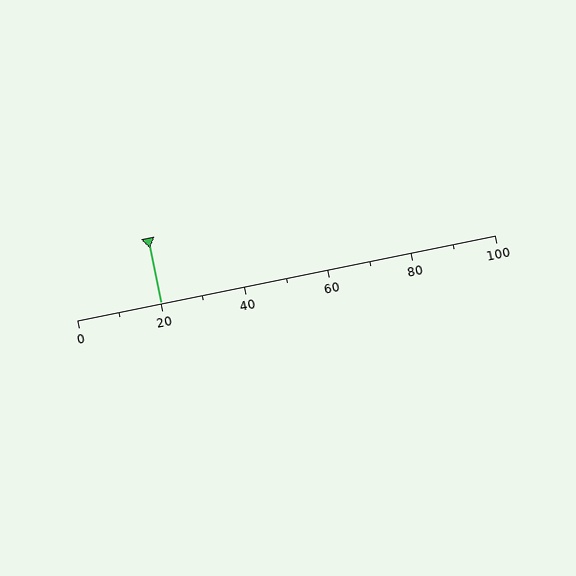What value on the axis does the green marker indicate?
The marker indicates approximately 20.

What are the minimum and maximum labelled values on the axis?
The axis runs from 0 to 100.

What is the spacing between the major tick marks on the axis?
The major ticks are spaced 20 apart.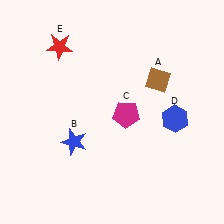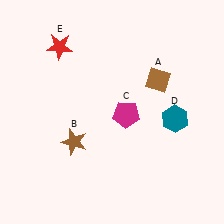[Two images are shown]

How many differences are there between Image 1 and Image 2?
There are 2 differences between the two images.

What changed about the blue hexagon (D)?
In Image 1, D is blue. In Image 2, it changed to teal.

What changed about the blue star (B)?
In Image 1, B is blue. In Image 2, it changed to brown.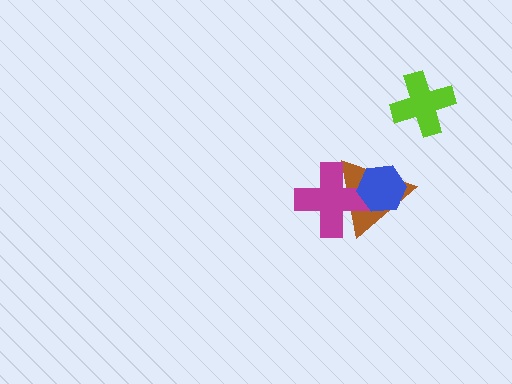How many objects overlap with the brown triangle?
2 objects overlap with the brown triangle.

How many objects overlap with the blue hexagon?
2 objects overlap with the blue hexagon.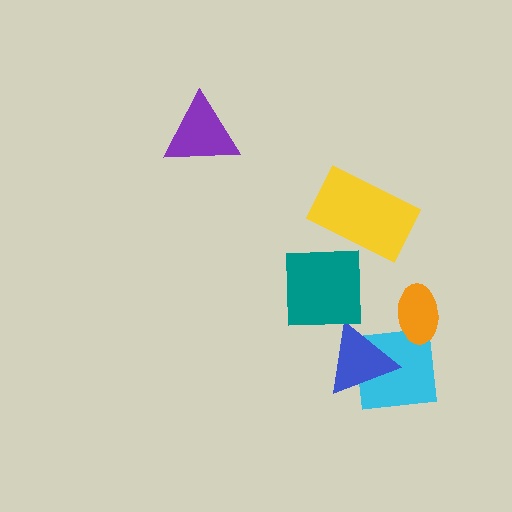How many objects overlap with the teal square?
0 objects overlap with the teal square.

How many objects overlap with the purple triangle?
0 objects overlap with the purple triangle.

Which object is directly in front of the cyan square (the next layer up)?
The blue triangle is directly in front of the cyan square.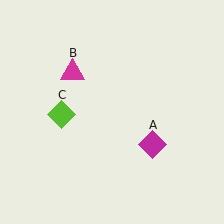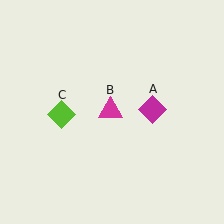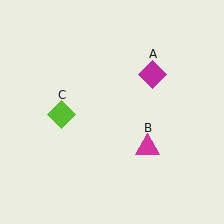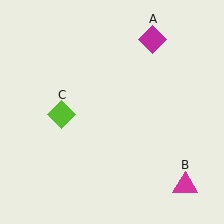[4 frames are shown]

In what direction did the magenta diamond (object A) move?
The magenta diamond (object A) moved up.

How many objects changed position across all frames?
2 objects changed position: magenta diamond (object A), magenta triangle (object B).